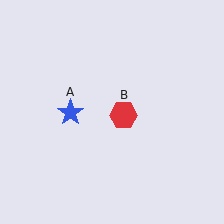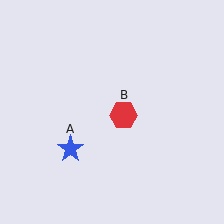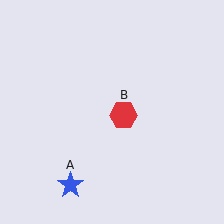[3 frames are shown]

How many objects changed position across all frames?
1 object changed position: blue star (object A).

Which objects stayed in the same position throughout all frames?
Red hexagon (object B) remained stationary.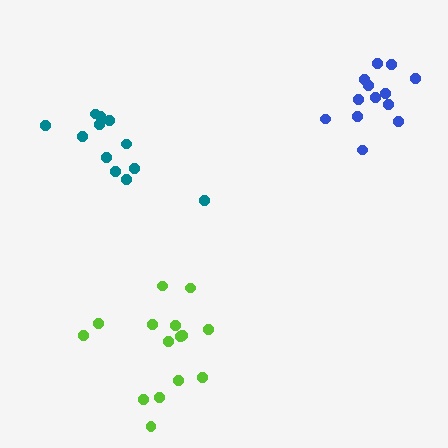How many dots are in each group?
Group 1: 15 dots, Group 2: 13 dots, Group 3: 12 dots (40 total).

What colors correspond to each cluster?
The clusters are colored: lime, blue, teal.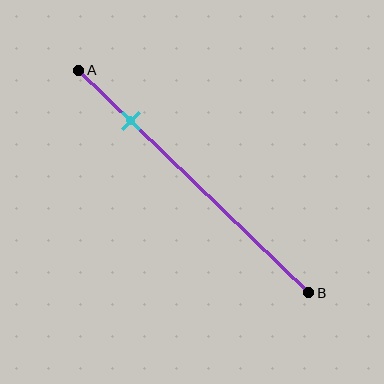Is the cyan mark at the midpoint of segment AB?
No, the mark is at about 25% from A, not at the 50% midpoint.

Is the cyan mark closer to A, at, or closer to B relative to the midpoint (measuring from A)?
The cyan mark is closer to point A than the midpoint of segment AB.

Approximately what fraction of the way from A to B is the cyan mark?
The cyan mark is approximately 25% of the way from A to B.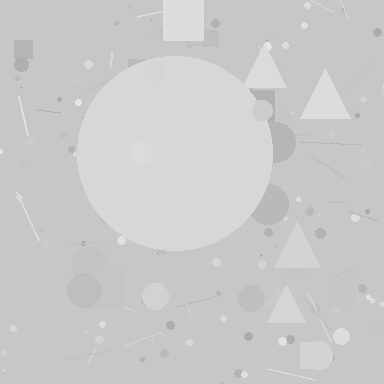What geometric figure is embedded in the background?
A circle is embedded in the background.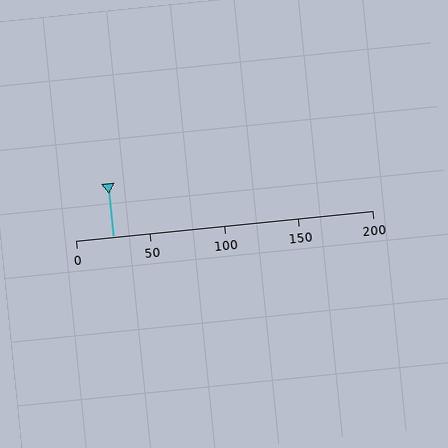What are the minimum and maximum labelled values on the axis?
The axis runs from 0 to 200.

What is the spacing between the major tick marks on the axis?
The major ticks are spaced 50 apart.